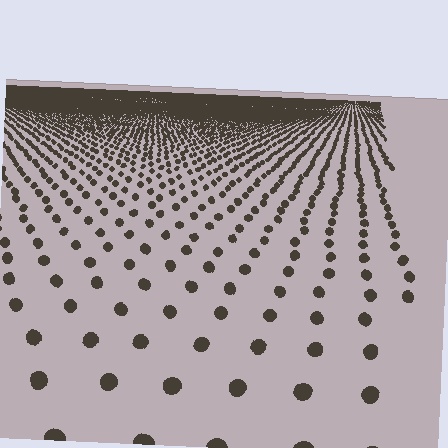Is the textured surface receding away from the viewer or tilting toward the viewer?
The surface is receding away from the viewer. Texture elements get smaller and denser toward the top.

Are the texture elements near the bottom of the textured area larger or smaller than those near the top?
Larger. Near the bottom, elements are closer to the viewer and appear at a bigger on-screen size.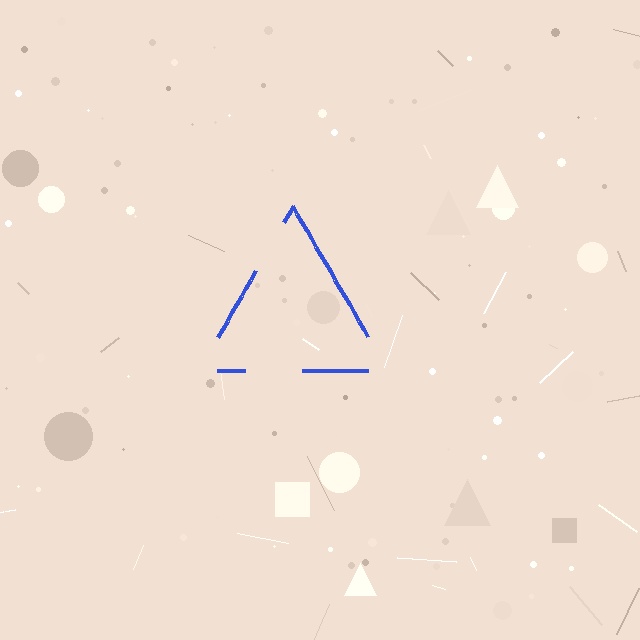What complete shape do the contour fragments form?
The contour fragments form a triangle.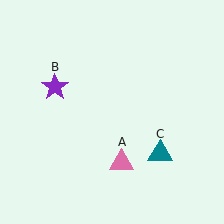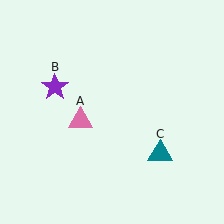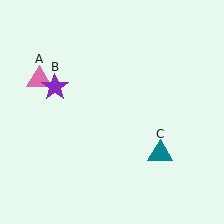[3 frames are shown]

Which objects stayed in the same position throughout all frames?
Purple star (object B) and teal triangle (object C) remained stationary.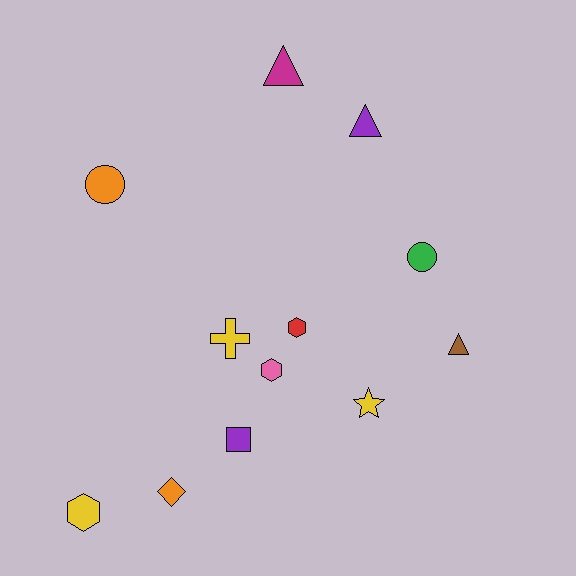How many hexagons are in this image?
There are 3 hexagons.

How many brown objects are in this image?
There is 1 brown object.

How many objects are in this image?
There are 12 objects.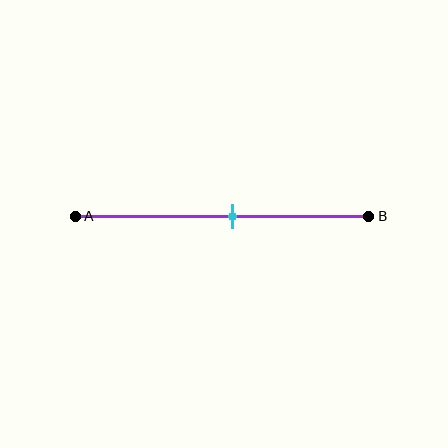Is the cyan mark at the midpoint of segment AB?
No, the mark is at about 55% from A, not at the 50% midpoint.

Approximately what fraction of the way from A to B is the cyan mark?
The cyan mark is approximately 55% of the way from A to B.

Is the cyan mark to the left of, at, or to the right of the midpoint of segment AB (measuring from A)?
The cyan mark is to the right of the midpoint of segment AB.